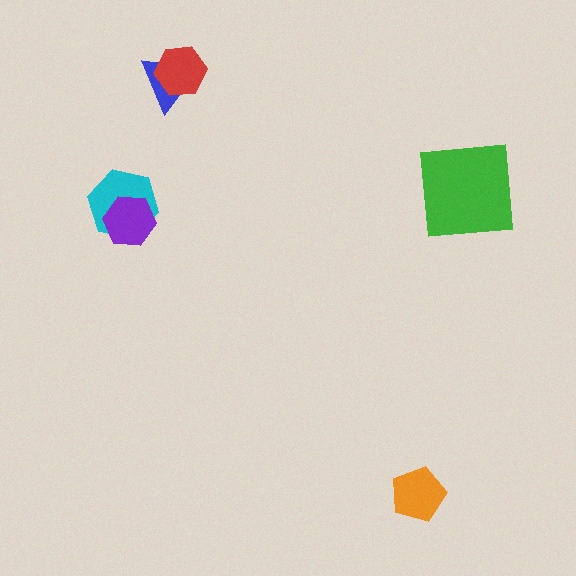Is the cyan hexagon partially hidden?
Yes, it is partially covered by another shape.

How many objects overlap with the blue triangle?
1 object overlaps with the blue triangle.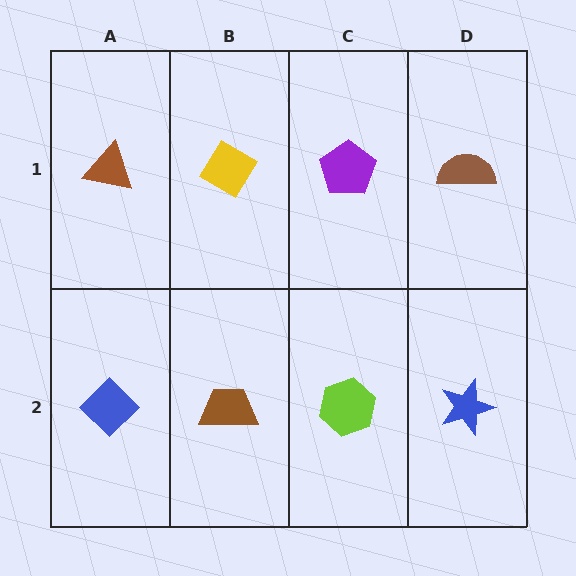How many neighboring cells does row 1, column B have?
3.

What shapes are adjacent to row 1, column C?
A lime hexagon (row 2, column C), a yellow diamond (row 1, column B), a brown semicircle (row 1, column D).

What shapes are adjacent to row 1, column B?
A brown trapezoid (row 2, column B), a brown triangle (row 1, column A), a purple pentagon (row 1, column C).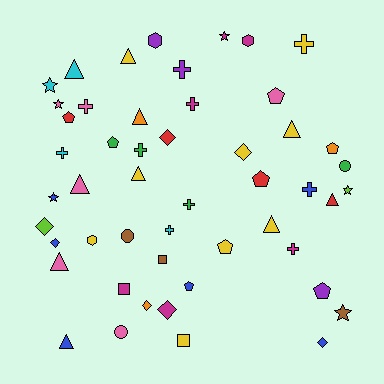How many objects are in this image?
There are 50 objects.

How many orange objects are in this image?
There are 3 orange objects.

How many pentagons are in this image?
There are 8 pentagons.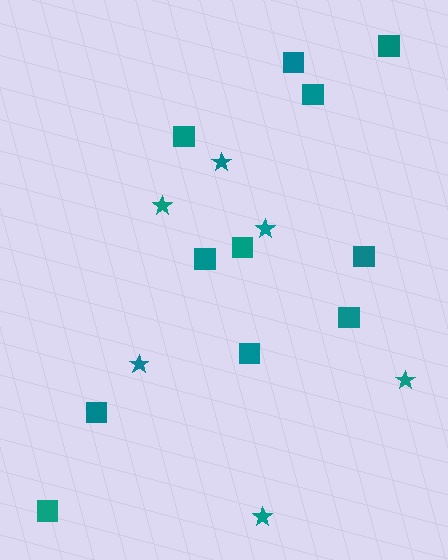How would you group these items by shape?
There are 2 groups: one group of stars (6) and one group of squares (11).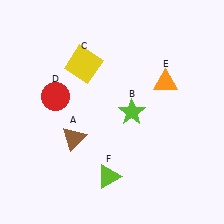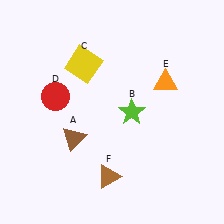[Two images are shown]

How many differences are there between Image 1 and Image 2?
There is 1 difference between the two images.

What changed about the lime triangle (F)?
In Image 1, F is lime. In Image 2, it changed to brown.